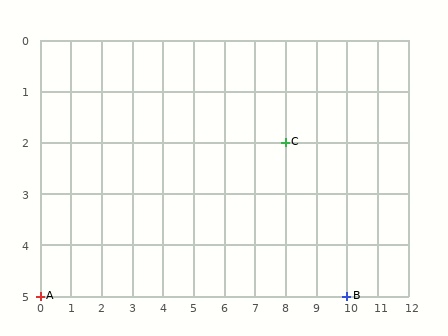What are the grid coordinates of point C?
Point C is at grid coordinates (8, 2).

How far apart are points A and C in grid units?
Points A and C are 8 columns and 3 rows apart (about 8.5 grid units diagonally).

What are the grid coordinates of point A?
Point A is at grid coordinates (0, 5).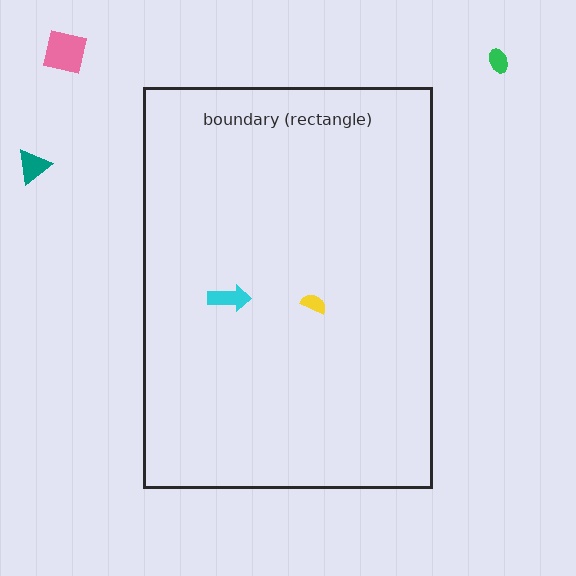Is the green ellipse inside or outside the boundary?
Outside.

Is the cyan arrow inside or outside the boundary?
Inside.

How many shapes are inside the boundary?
2 inside, 3 outside.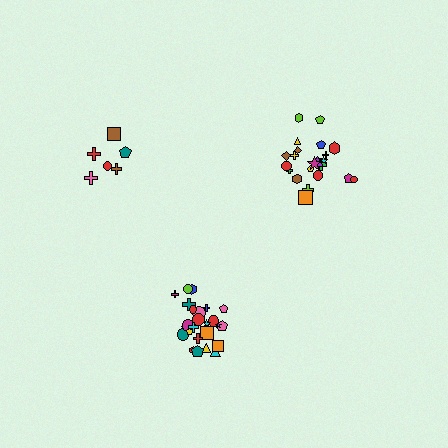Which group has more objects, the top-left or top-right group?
The top-right group.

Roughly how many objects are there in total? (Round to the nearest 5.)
Roughly 55 objects in total.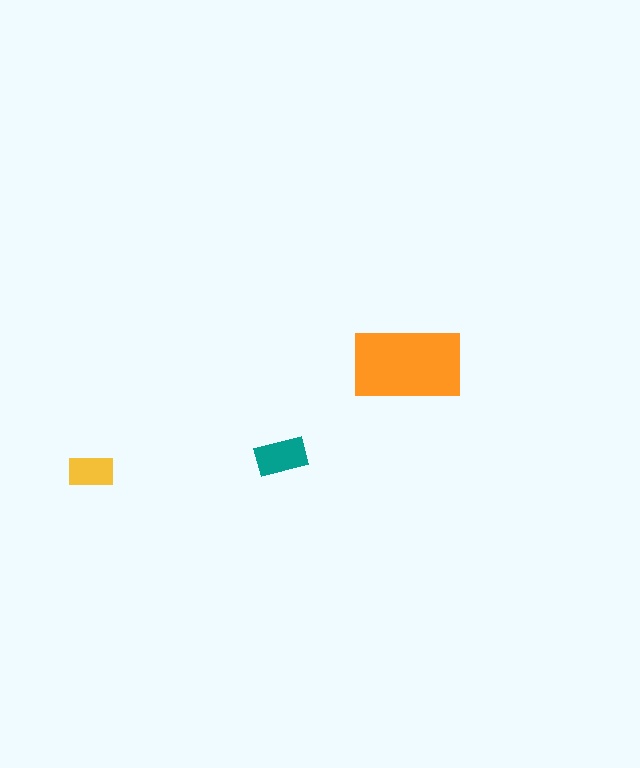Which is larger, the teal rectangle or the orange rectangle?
The orange one.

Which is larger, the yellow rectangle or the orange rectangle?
The orange one.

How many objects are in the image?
There are 3 objects in the image.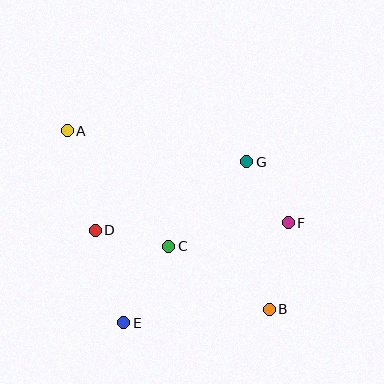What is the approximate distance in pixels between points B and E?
The distance between B and E is approximately 146 pixels.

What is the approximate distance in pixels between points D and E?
The distance between D and E is approximately 97 pixels.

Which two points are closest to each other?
Points F and G are closest to each other.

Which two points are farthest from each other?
Points A and B are farthest from each other.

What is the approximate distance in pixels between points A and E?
The distance between A and E is approximately 200 pixels.